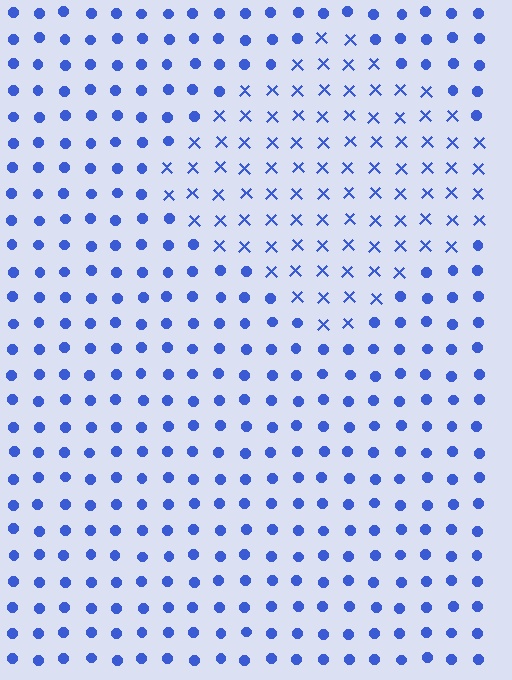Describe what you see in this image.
The image is filled with small blue elements arranged in a uniform grid. A diamond-shaped region contains X marks, while the surrounding area contains circles. The boundary is defined purely by the change in element shape.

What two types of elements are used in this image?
The image uses X marks inside the diamond region and circles outside it.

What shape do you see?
I see a diamond.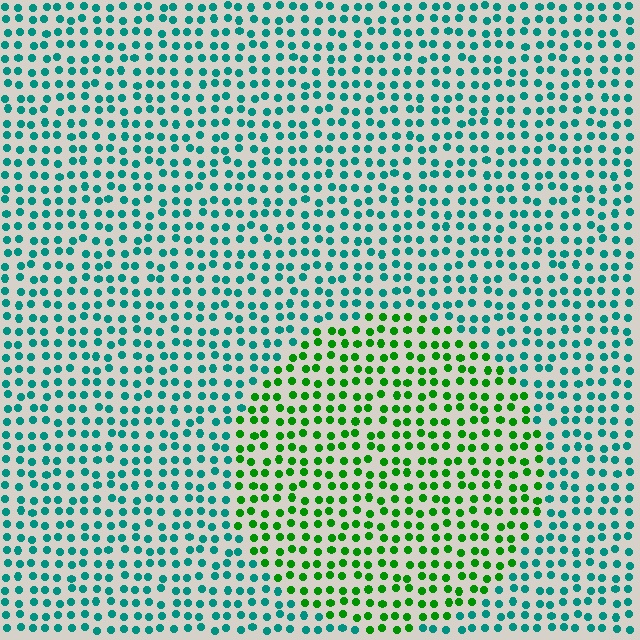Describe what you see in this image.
The image is filled with small teal elements in a uniform arrangement. A circle-shaped region is visible where the elements are tinted to a slightly different hue, forming a subtle color boundary.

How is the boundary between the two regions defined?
The boundary is defined purely by a slight shift in hue (about 52 degrees). Spacing, size, and orientation are identical on both sides.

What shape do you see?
I see a circle.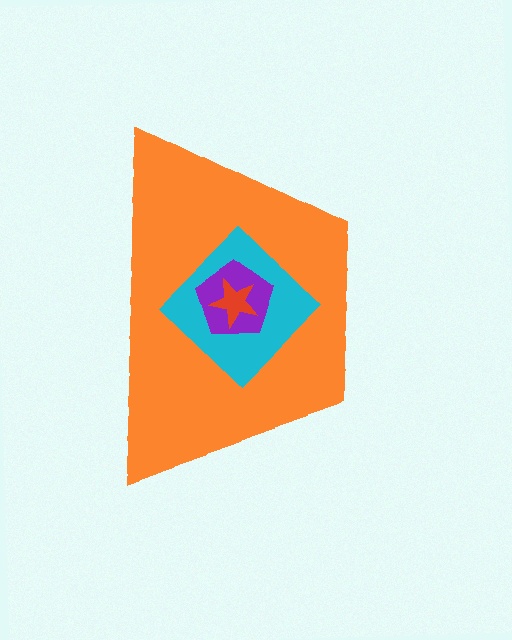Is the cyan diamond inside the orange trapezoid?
Yes.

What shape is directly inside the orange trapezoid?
The cyan diamond.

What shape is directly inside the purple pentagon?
The red star.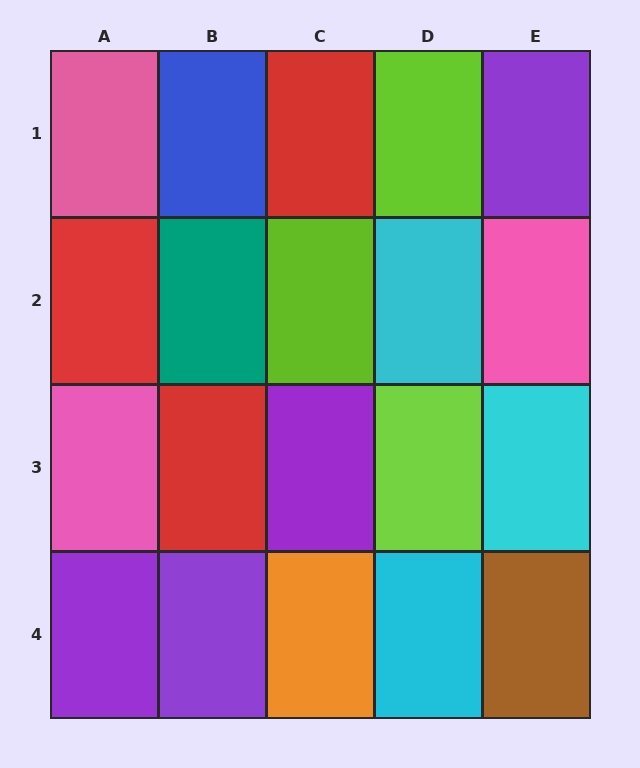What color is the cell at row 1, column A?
Pink.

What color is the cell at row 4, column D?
Cyan.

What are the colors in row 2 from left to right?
Red, teal, lime, cyan, pink.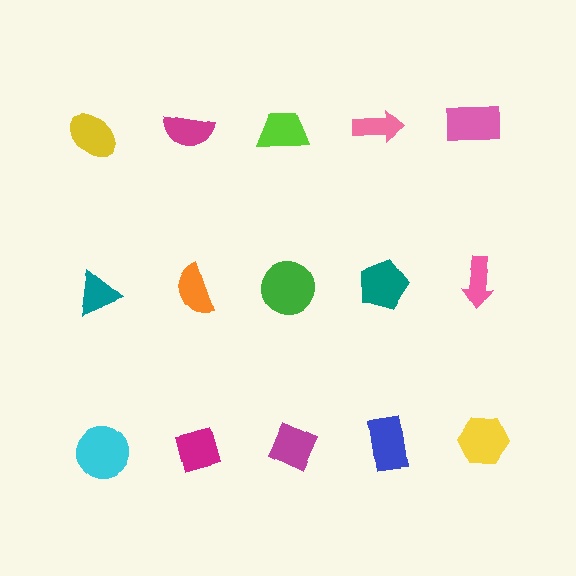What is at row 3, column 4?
A blue rectangle.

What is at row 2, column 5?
A pink arrow.